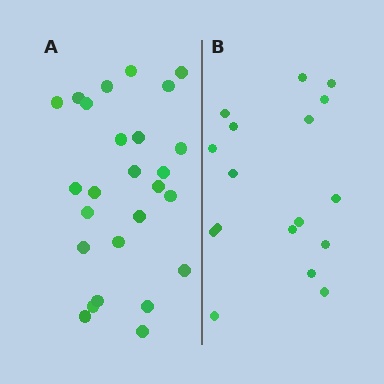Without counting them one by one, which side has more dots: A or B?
Region A (the left region) has more dots.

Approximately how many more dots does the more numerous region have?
Region A has roughly 8 or so more dots than region B.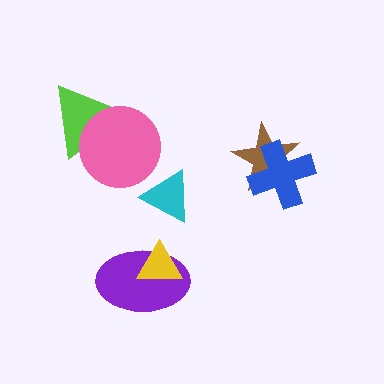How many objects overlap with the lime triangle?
1 object overlaps with the lime triangle.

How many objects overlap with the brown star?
1 object overlaps with the brown star.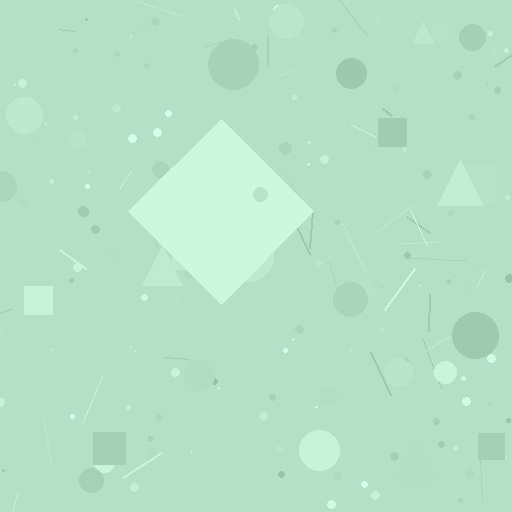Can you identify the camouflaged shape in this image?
The camouflaged shape is a diamond.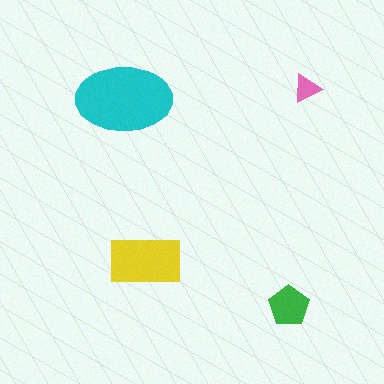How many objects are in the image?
There are 4 objects in the image.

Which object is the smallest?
The pink triangle.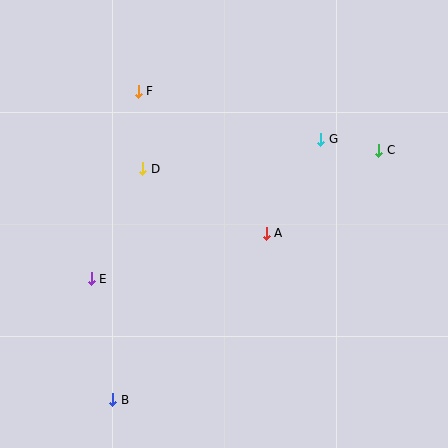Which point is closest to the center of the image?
Point A at (266, 233) is closest to the center.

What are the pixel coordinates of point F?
Point F is at (138, 91).